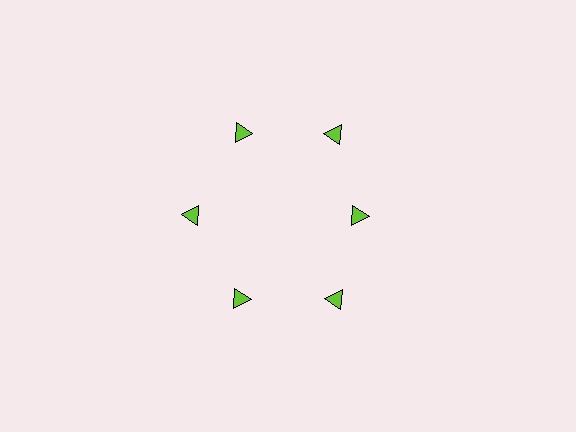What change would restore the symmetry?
The symmetry would be restored by moving it outward, back onto the ring so that all 6 triangles sit at equal angles and equal distance from the center.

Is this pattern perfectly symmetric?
No. The 6 lime triangles are arranged in a ring, but one element near the 3 o'clock position is pulled inward toward the center, breaking the 6-fold rotational symmetry.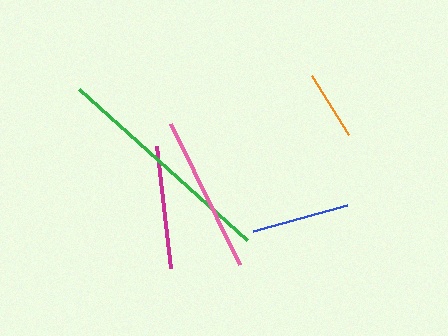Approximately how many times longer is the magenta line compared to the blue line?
The magenta line is approximately 1.3 times the length of the blue line.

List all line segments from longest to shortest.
From longest to shortest: green, pink, magenta, blue, orange.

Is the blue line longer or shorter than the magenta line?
The magenta line is longer than the blue line.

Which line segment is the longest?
The green line is the longest at approximately 226 pixels.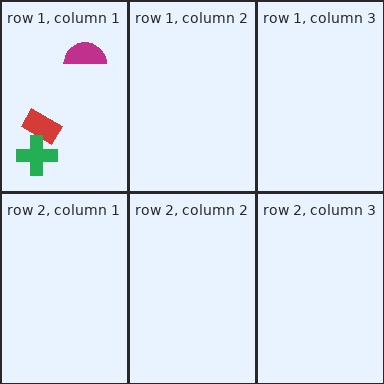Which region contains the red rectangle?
The row 1, column 1 region.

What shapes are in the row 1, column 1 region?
The magenta semicircle, the red rectangle, the green cross.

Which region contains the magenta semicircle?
The row 1, column 1 region.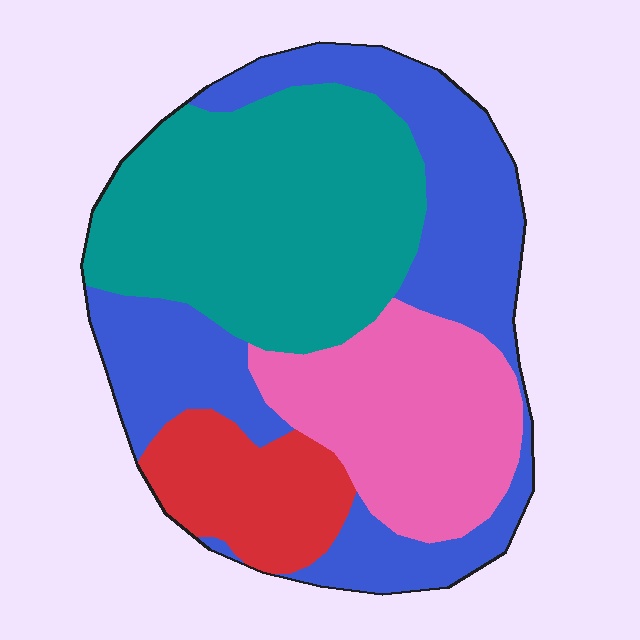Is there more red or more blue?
Blue.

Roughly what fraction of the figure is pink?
Pink covers 21% of the figure.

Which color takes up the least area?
Red, at roughly 10%.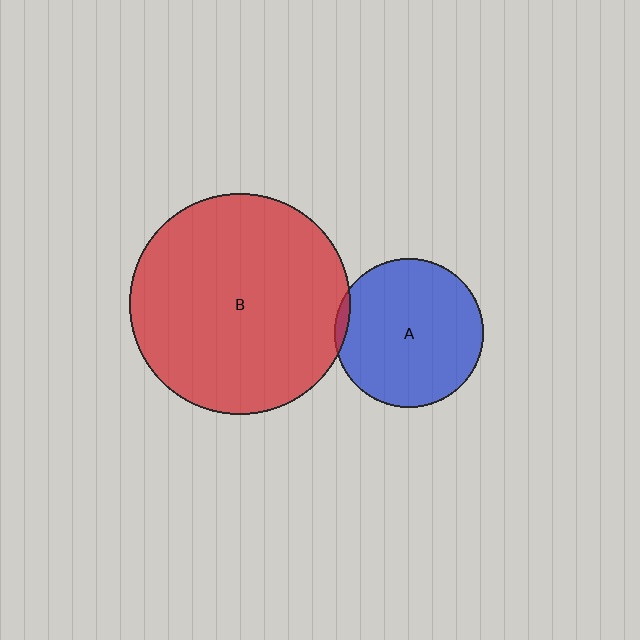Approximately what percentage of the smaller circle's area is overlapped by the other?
Approximately 5%.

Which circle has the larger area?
Circle B (red).